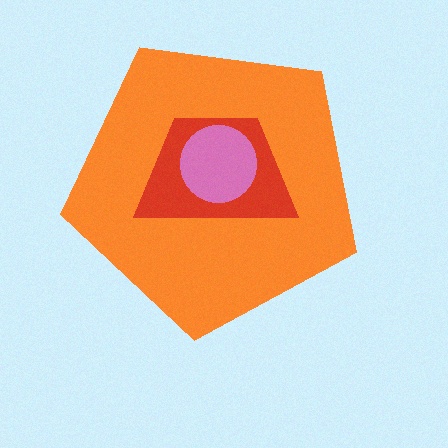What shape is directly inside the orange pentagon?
The red trapezoid.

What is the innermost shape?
The pink circle.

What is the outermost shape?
The orange pentagon.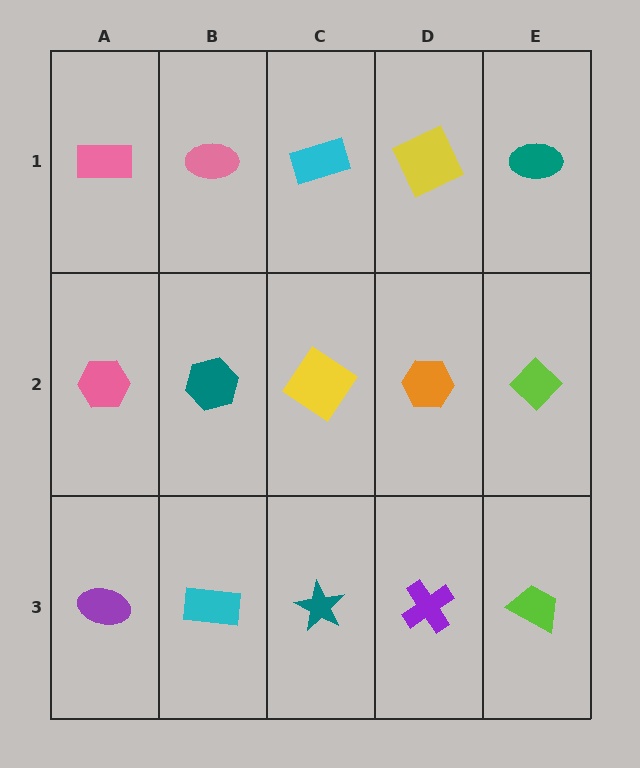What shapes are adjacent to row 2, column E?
A teal ellipse (row 1, column E), a lime trapezoid (row 3, column E), an orange hexagon (row 2, column D).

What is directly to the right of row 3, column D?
A lime trapezoid.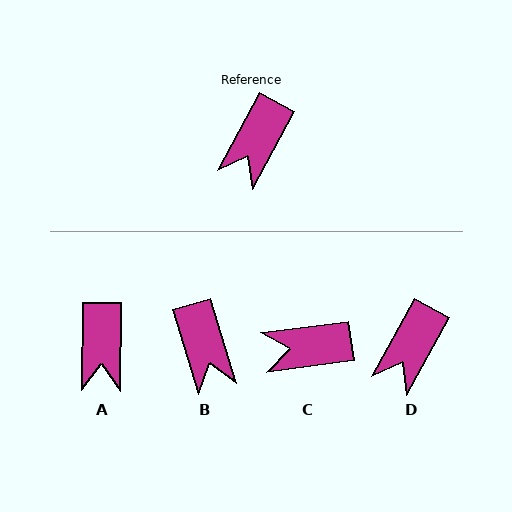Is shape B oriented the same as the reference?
No, it is off by about 45 degrees.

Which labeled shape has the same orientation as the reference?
D.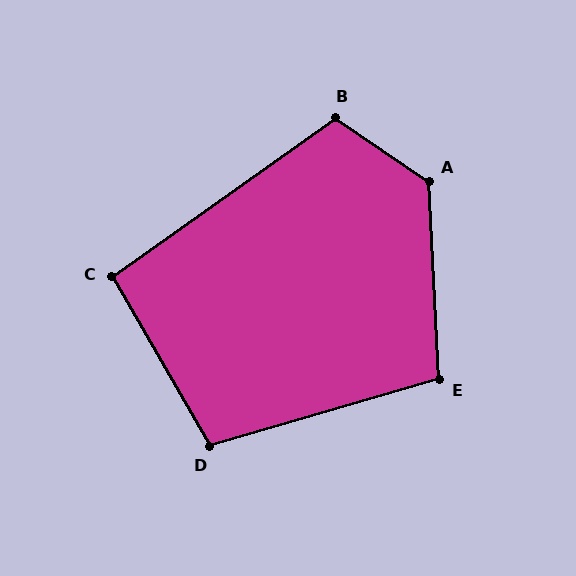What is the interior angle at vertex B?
Approximately 110 degrees (obtuse).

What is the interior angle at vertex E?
Approximately 103 degrees (obtuse).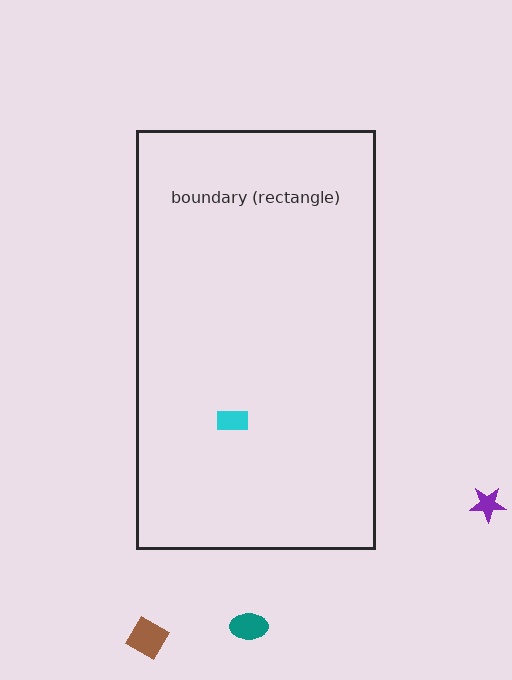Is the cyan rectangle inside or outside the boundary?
Inside.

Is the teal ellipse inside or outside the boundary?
Outside.